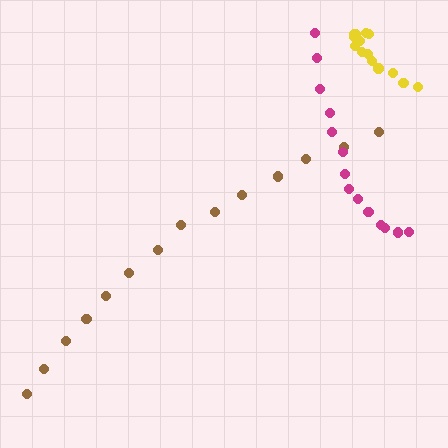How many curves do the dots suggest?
There are 3 distinct paths.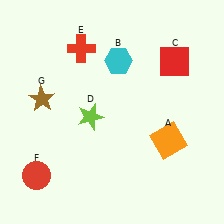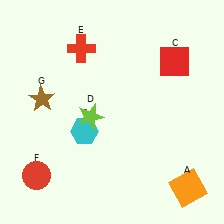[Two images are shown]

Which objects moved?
The objects that moved are: the orange square (A), the cyan hexagon (B).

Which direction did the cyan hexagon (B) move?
The cyan hexagon (B) moved down.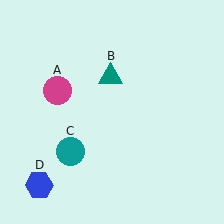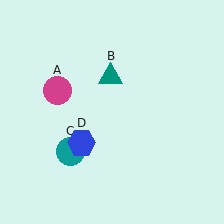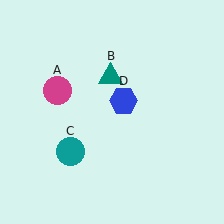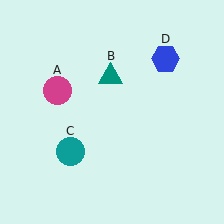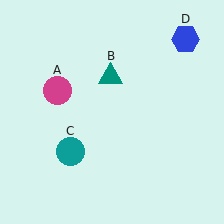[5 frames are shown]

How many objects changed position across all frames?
1 object changed position: blue hexagon (object D).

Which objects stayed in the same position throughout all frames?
Magenta circle (object A) and teal triangle (object B) and teal circle (object C) remained stationary.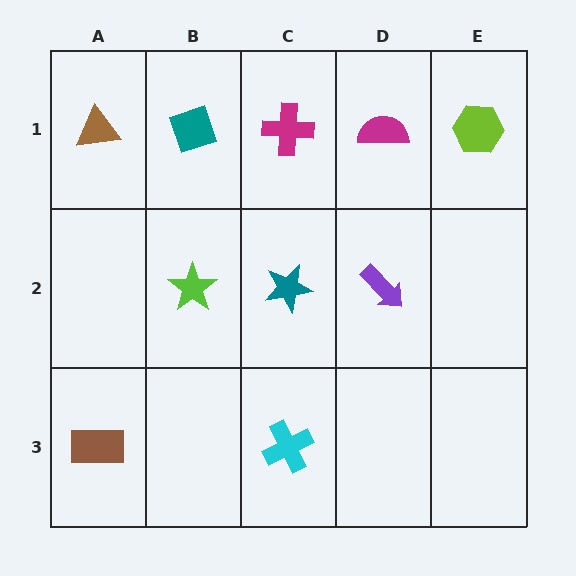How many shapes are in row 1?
5 shapes.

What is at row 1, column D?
A magenta semicircle.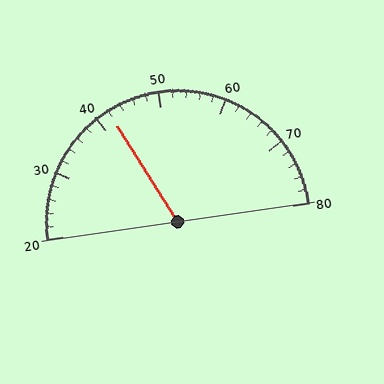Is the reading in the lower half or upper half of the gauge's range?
The reading is in the lower half of the range (20 to 80).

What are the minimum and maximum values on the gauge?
The gauge ranges from 20 to 80.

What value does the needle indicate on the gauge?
The needle indicates approximately 42.